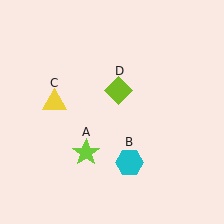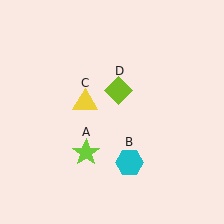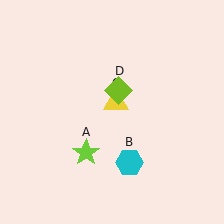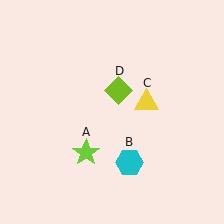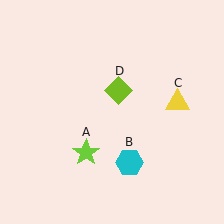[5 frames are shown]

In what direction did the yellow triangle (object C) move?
The yellow triangle (object C) moved right.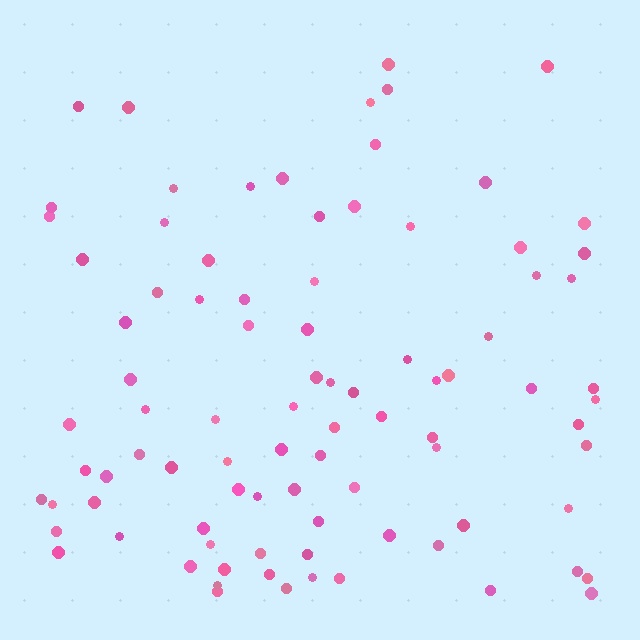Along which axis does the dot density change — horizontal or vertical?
Vertical.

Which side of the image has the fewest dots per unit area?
The top.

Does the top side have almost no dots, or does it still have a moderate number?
Still a moderate number, just noticeably fewer than the bottom.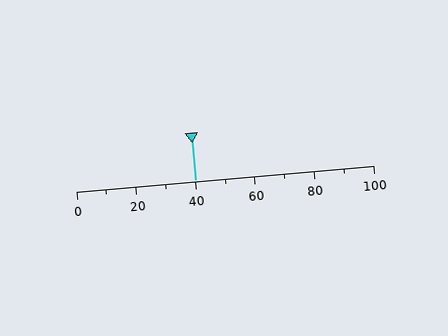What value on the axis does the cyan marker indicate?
The marker indicates approximately 40.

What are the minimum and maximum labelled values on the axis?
The axis runs from 0 to 100.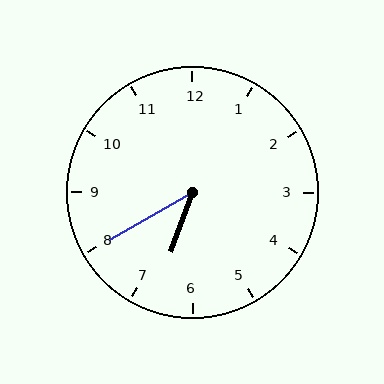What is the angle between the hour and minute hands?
Approximately 40 degrees.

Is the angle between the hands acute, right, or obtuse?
It is acute.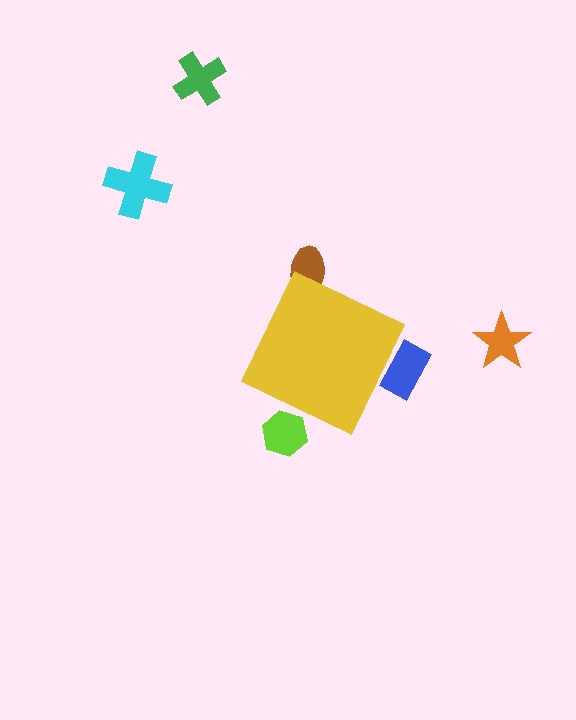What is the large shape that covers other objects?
A yellow diamond.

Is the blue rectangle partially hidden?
Yes, the blue rectangle is partially hidden behind the yellow diamond.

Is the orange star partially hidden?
No, the orange star is fully visible.